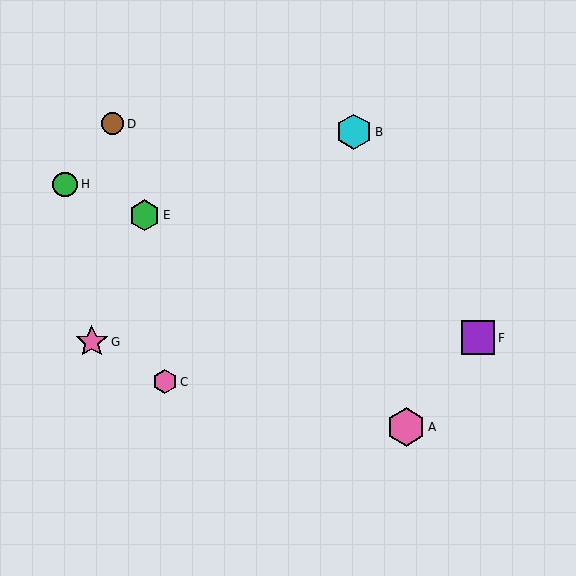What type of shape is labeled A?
Shape A is a pink hexagon.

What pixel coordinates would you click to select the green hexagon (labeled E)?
Click at (144, 215) to select the green hexagon E.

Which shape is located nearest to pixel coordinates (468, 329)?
The purple square (labeled F) at (478, 338) is nearest to that location.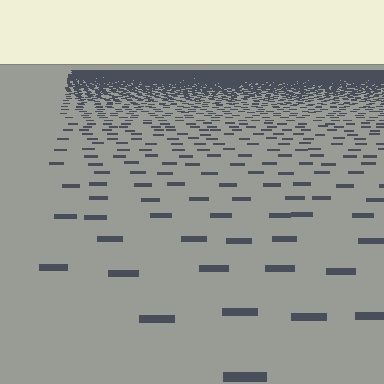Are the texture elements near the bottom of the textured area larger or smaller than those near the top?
Larger. Near the bottom, elements are closer to the viewer and appear at a bigger on-screen size.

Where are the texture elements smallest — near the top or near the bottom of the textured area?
Near the top.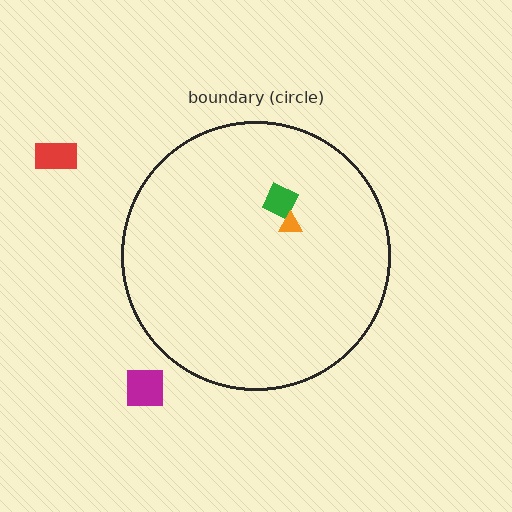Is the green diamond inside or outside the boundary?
Inside.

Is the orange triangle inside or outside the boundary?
Inside.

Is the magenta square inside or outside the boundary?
Outside.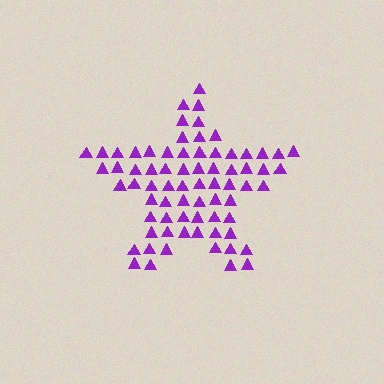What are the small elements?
The small elements are triangles.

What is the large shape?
The large shape is a star.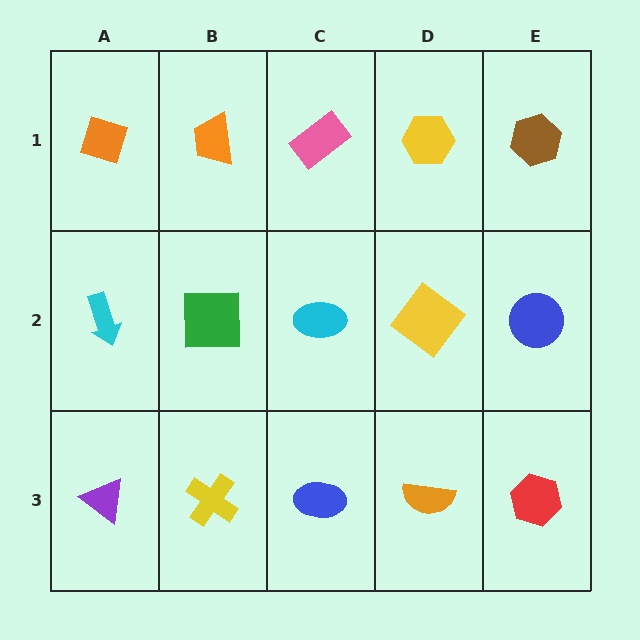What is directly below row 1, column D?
A yellow diamond.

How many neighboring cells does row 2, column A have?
3.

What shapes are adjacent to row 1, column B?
A green square (row 2, column B), an orange diamond (row 1, column A), a pink rectangle (row 1, column C).